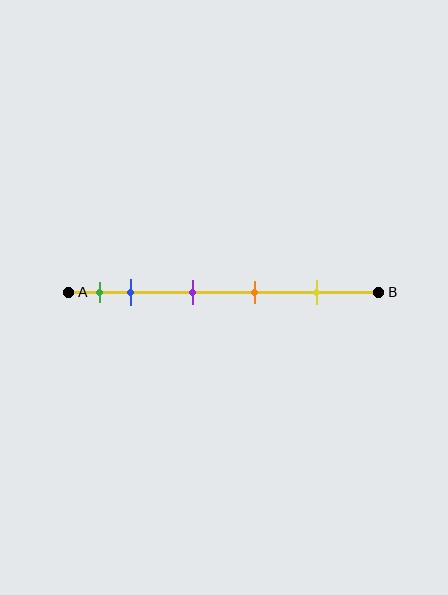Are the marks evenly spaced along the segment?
No, the marks are not evenly spaced.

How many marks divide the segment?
There are 5 marks dividing the segment.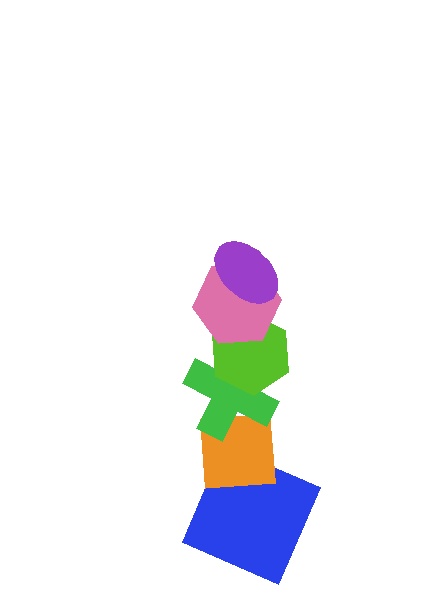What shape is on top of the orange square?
The green cross is on top of the orange square.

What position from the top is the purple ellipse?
The purple ellipse is 1st from the top.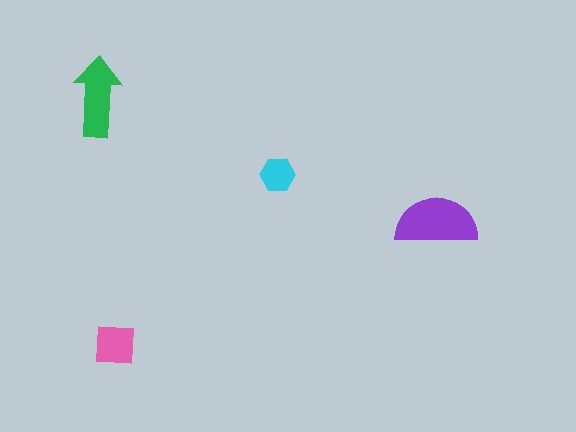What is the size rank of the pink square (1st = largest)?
3rd.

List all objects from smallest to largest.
The cyan hexagon, the pink square, the green arrow, the purple semicircle.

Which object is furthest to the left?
The green arrow is leftmost.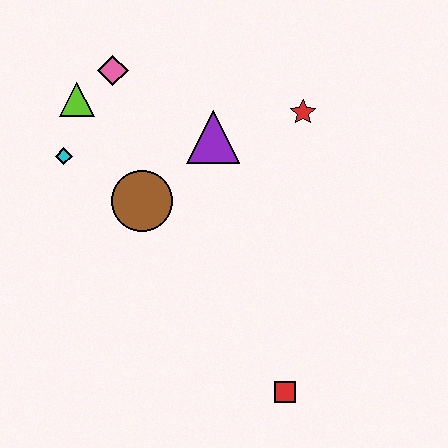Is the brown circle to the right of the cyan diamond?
Yes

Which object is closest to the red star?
The purple triangle is closest to the red star.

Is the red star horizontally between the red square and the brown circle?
No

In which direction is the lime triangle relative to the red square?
The lime triangle is above the red square.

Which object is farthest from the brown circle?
The red square is farthest from the brown circle.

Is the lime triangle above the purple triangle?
Yes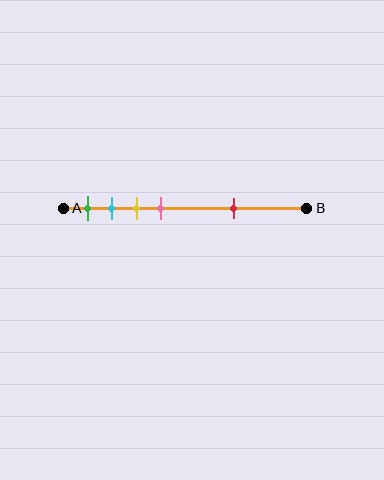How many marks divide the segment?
There are 5 marks dividing the segment.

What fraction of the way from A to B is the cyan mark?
The cyan mark is approximately 20% (0.2) of the way from A to B.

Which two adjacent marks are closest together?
The cyan and yellow marks are the closest adjacent pair.